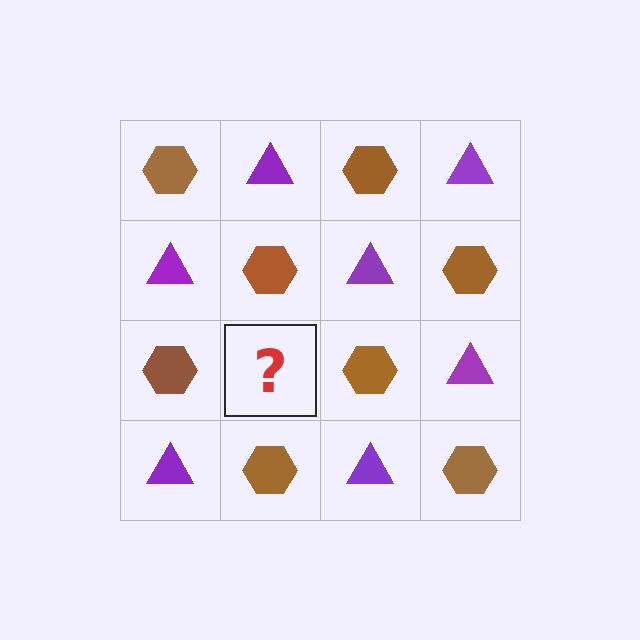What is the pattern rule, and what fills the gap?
The rule is that it alternates brown hexagon and purple triangle in a checkerboard pattern. The gap should be filled with a purple triangle.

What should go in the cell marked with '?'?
The missing cell should contain a purple triangle.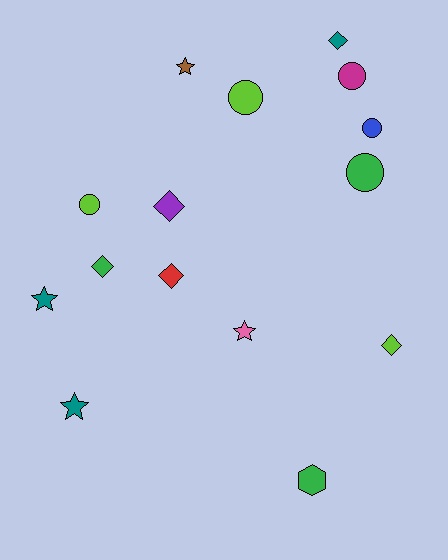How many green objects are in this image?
There are 3 green objects.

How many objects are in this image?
There are 15 objects.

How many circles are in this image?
There are 5 circles.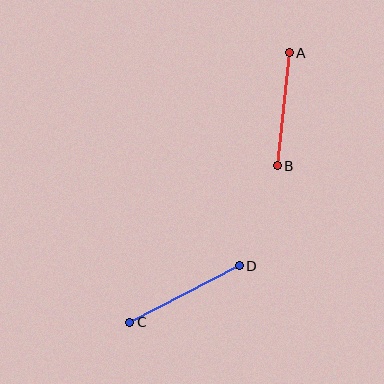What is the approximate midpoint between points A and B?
The midpoint is at approximately (283, 109) pixels.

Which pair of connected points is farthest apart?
Points C and D are farthest apart.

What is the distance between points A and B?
The distance is approximately 114 pixels.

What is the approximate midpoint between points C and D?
The midpoint is at approximately (184, 294) pixels.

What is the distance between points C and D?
The distance is approximately 123 pixels.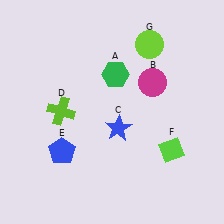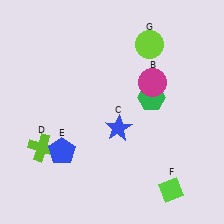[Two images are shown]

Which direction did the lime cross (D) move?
The lime cross (D) moved down.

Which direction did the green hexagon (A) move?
The green hexagon (A) moved right.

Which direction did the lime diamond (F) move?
The lime diamond (F) moved down.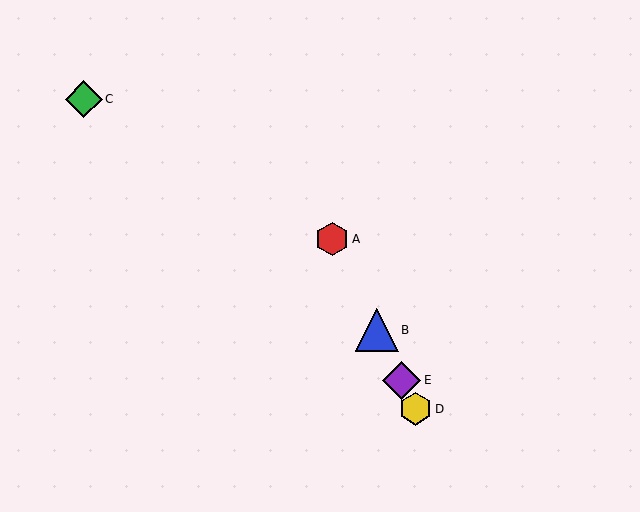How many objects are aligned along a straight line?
4 objects (A, B, D, E) are aligned along a straight line.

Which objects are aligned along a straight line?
Objects A, B, D, E are aligned along a straight line.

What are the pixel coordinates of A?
Object A is at (332, 239).